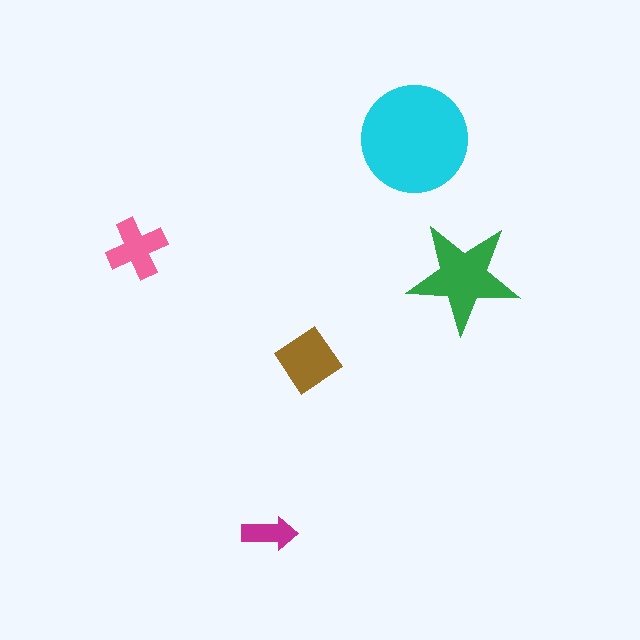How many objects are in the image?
There are 5 objects in the image.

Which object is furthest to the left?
The pink cross is leftmost.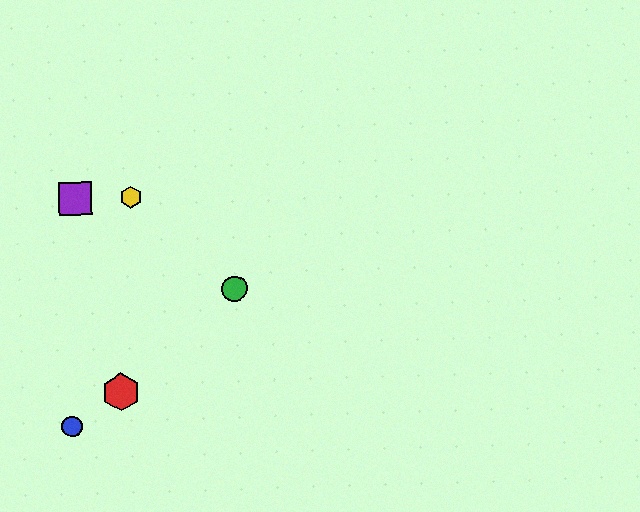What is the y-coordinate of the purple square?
The purple square is at y≈199.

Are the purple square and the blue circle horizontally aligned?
No, the purple square is at y≈199 and the blue circle is at y≈426.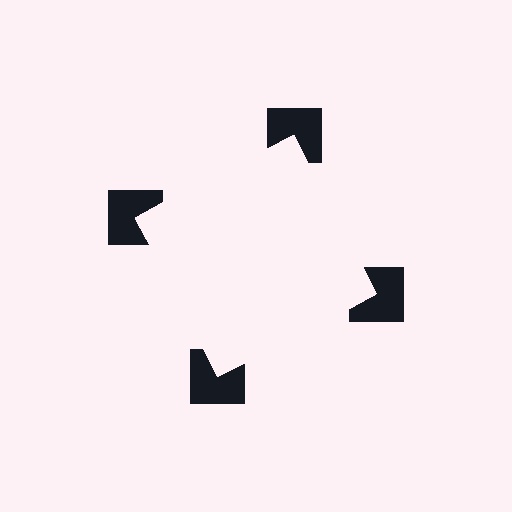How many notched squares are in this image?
There are 4 — one at each vertex of the illusory square.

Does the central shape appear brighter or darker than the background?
It typically appears slightly brighter than the background, even though no actual brightness change is drawn.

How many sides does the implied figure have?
4 sides.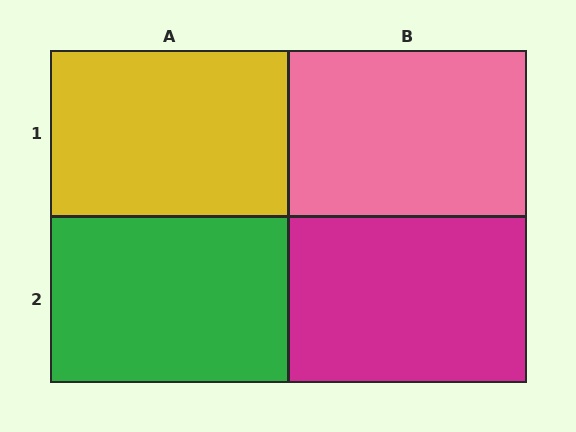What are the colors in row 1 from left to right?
Yellow, pink.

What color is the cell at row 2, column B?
Magenta.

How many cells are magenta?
1 cell is magenta.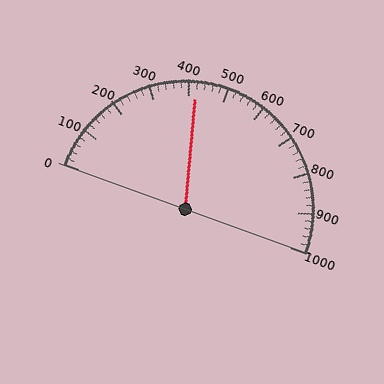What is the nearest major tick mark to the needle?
The nearest major tick mark is 400.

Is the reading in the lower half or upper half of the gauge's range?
The reading is in the lower half of the range (0 to 1000).